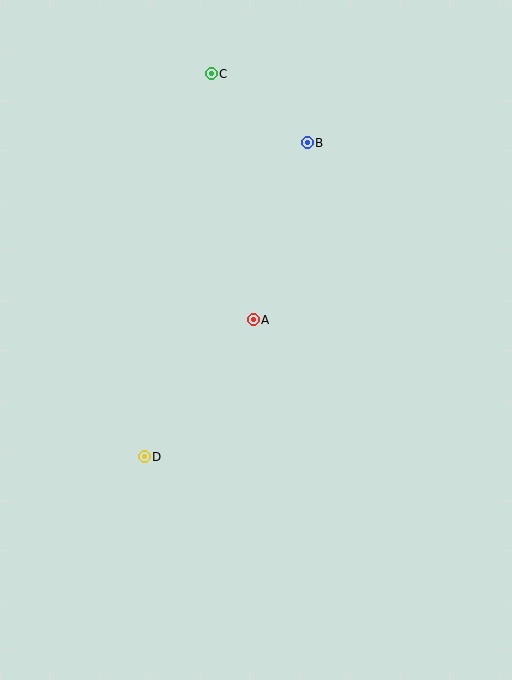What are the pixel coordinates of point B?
Point B is at (307, 143).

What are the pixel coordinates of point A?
Point A is at (253, 320).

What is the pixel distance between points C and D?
The distance between C and D is 389 pixels.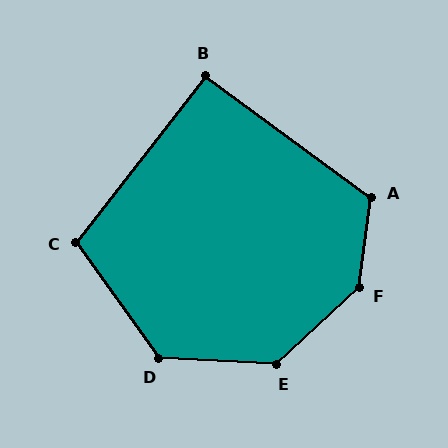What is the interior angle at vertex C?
Approximately 107 degrees (obtuse).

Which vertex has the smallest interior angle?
B, at approximately 92 degrees.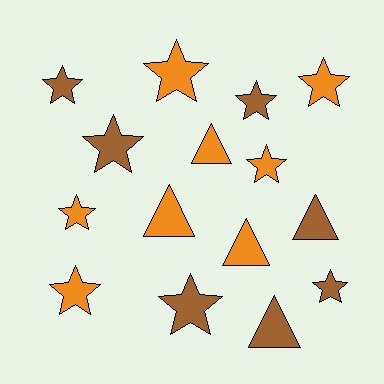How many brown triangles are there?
There are 2 brown triangles.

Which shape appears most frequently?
Star, with 10 objects.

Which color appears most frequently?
Orange, with 8 objects.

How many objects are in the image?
There are 15 objects.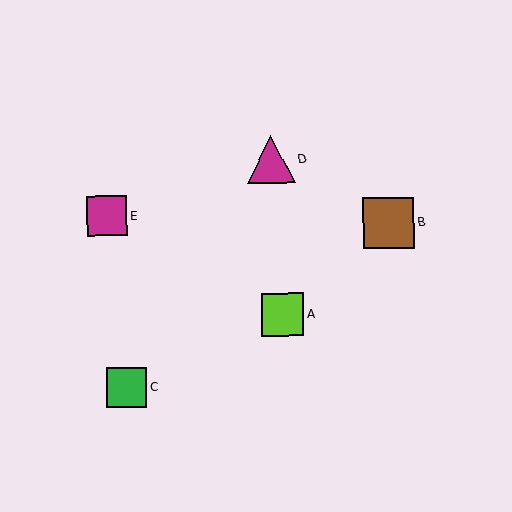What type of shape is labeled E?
Shape E is a magenta square.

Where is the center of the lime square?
The center of the lime square is at (282, 315).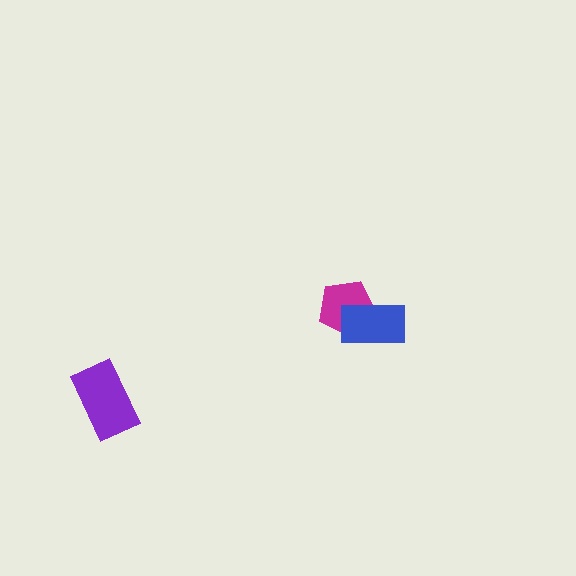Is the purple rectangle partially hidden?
No, no other shape covers it.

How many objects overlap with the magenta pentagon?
1 object overlaps with the magenta pentagon.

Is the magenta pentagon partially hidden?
Yes, it is partially covered by another shape.